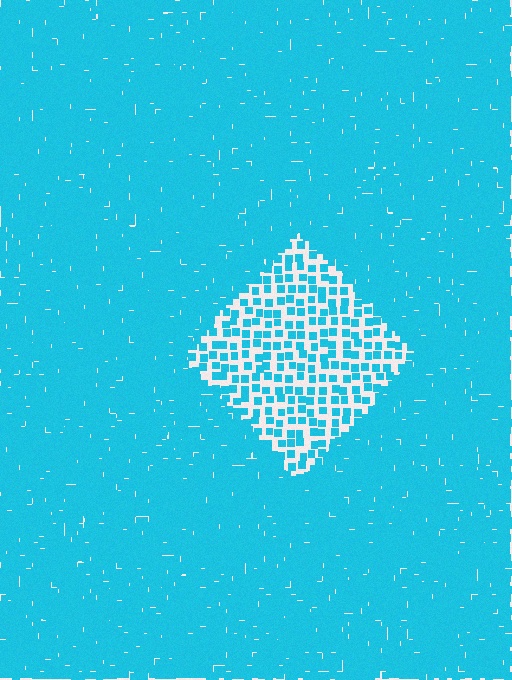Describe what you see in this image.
The image contains small cyan elements arranged at two different densities. A diamond-shaped region is visible where the elements are less densely packed than the surrounding area.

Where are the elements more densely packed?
The elements are more densely packed outside the diamond boundary.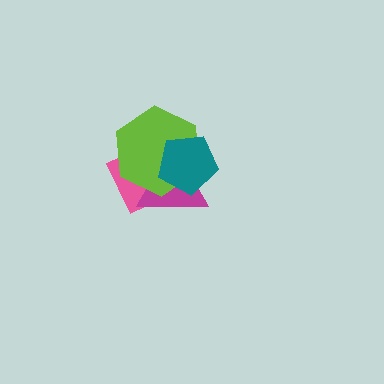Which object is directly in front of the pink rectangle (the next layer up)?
The magenta triangle is directly in front of the pink rectangle.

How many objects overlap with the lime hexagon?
3 objects overlap with the lime hexagon.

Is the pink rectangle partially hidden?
Yes, it is partially covered by another shape.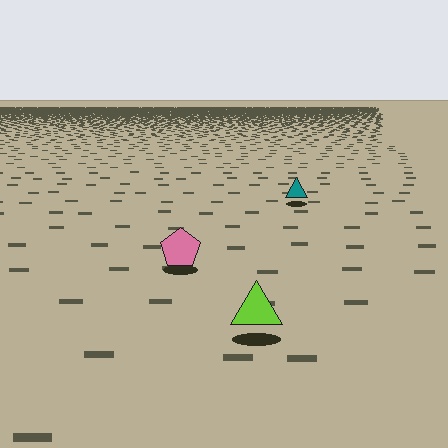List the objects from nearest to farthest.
From nearest to farthest: the lime triangle, the pink pentagon, the teal triangle.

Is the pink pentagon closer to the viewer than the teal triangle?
Yes. The pink pentagon is closer — you can tell from the texture gradient: the ground texture is coarser near it.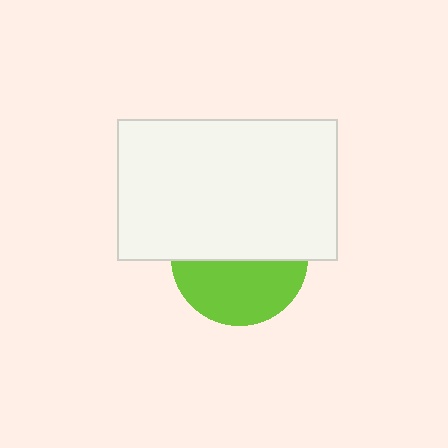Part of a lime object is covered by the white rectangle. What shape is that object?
It is a circle.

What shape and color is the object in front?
The object in front is a white rectangle.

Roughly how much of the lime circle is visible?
About half of it is visible (roughly 46%).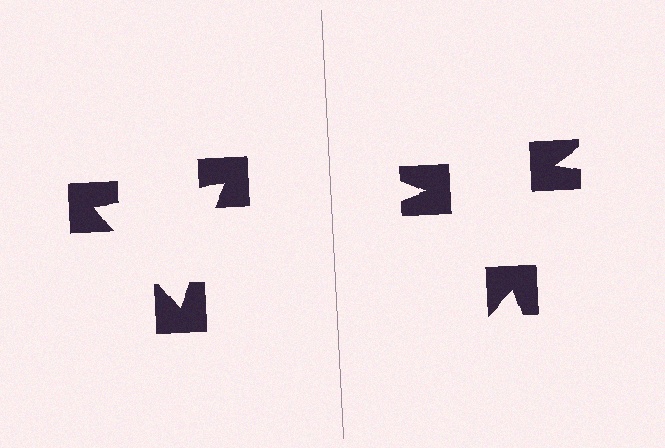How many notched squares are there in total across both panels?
6 — 3 on each side.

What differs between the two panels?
The notched squares are positioned identically on both sides; only the wedge orientations differ. On the left they align to a triangle; on the right they are misaligned.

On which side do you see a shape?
An illusory triangle appears on the left side. On the right side the wedge cuts are rotated, so no coherent shape forms.